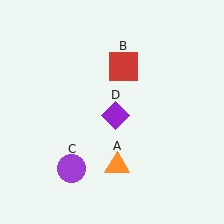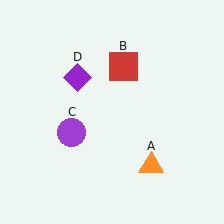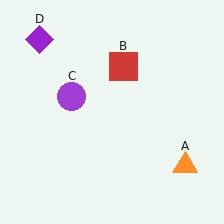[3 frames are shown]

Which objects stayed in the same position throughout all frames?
Red square (object B) remained stationary.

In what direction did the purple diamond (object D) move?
The purple diamond (object D) moved up and to the left.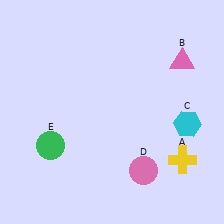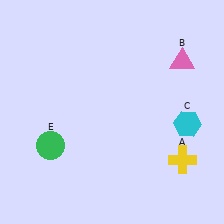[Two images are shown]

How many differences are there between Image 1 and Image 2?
There is 1 difference between the two images.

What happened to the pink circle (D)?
The pink circle (D) was removed in Image 2. It was in the bottom-right area of Image 1.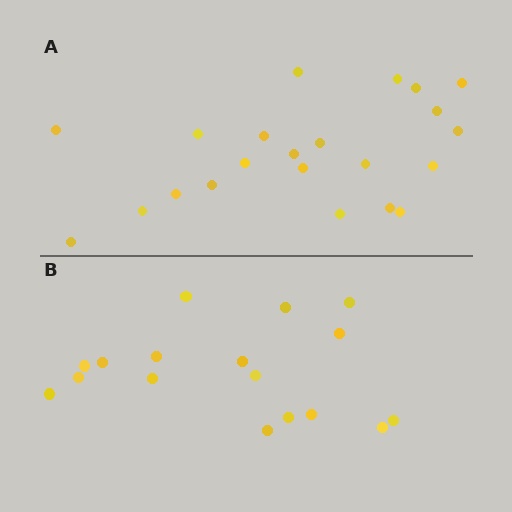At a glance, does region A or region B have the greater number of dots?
Region A (the top region) has more dots.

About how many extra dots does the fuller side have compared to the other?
Region A has about 5 more dots than region B.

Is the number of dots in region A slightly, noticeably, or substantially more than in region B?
Region A has noticeably more, but not dramatically so. The ratio is roughly 1.3 to 1.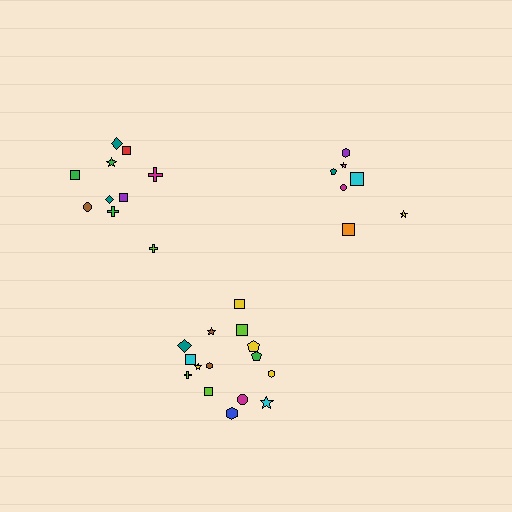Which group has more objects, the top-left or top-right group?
The top-left group.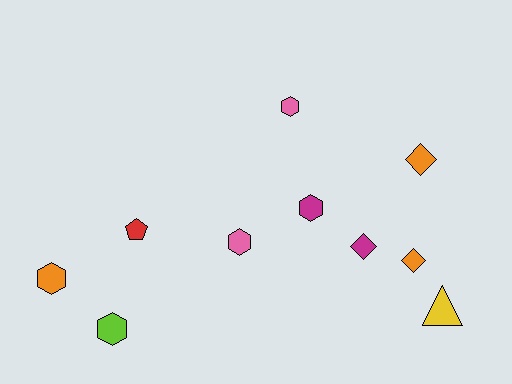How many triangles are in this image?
There is 1 triangle.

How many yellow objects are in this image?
There is 1 yellow object.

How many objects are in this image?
There are 10 objects.